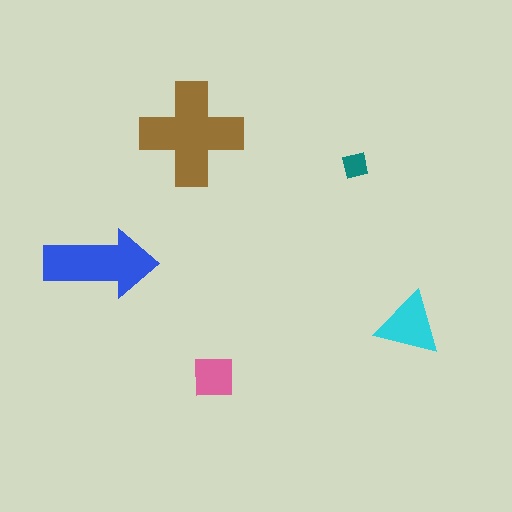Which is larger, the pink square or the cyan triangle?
The cyan triangle.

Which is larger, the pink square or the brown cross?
The brown cross.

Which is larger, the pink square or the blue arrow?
The blue arrow.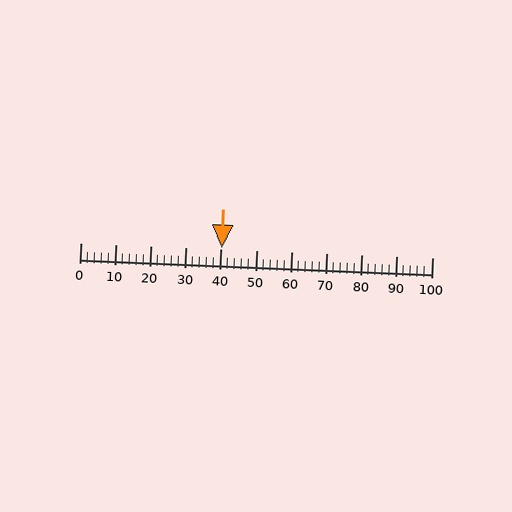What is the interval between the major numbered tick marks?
The major tick marks are spaced 10 units apart.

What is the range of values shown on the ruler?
The ruler shows values from 0 to 100.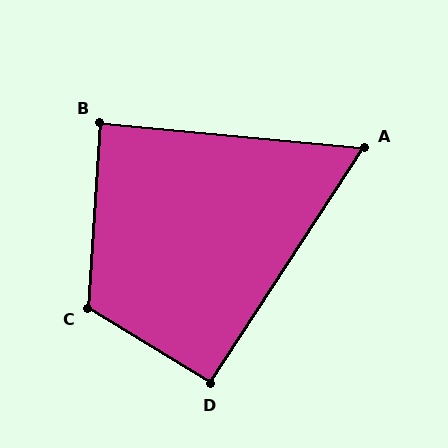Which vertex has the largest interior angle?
C, at approximately 118 degrees.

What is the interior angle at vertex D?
Approximately 92 degrees (approximately right).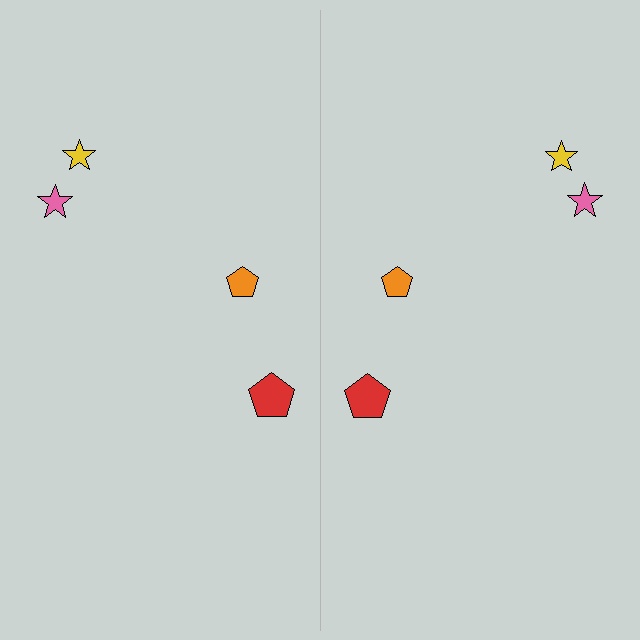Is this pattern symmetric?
Yes, this pattern has bilateral (reflection) symmetry.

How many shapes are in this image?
There are 8 shapes in this image.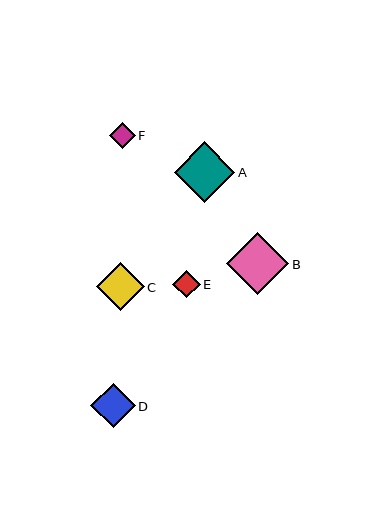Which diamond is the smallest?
Diamond F is the smallest with a size of approximately 26 pixels.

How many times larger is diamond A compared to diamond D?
Diamond A is approximately 1.4 times the size of diamond D.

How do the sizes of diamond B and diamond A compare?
Diamond B and diamond A are approximately the same size.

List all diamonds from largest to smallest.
From largest to smallest: B, A, C, D, E, F.